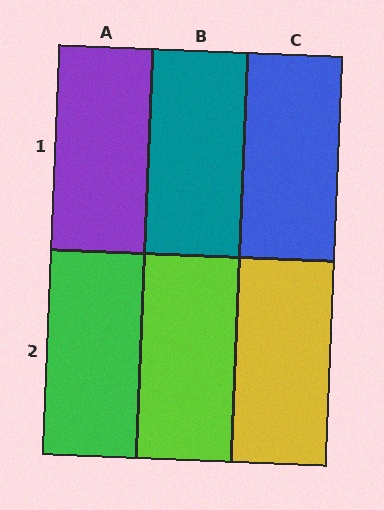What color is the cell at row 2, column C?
Yellow.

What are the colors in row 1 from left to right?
Purple, teal, blue.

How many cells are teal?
1 cell is teal.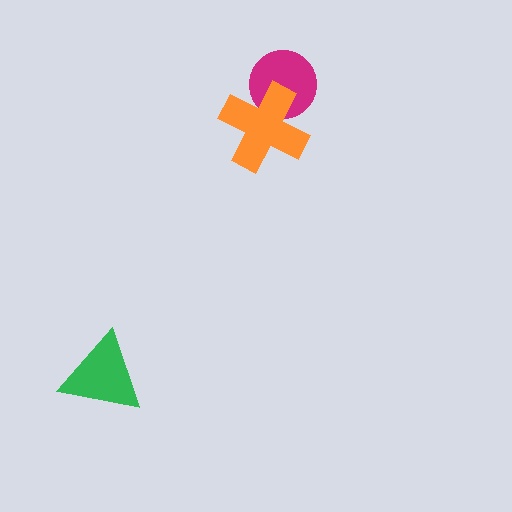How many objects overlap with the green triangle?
0 objects overlap with the green triangle.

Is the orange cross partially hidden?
No, no other shape covers it.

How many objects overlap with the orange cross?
1 object overlaps with the orange cross.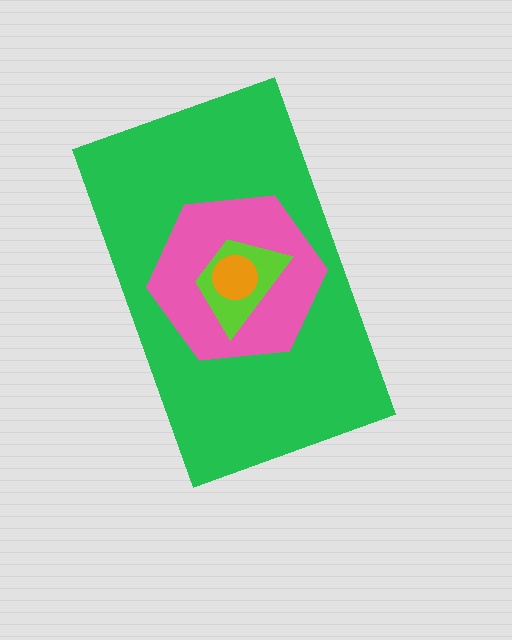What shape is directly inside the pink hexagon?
The lime trapezoid.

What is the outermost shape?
The green rectangle.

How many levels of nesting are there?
4.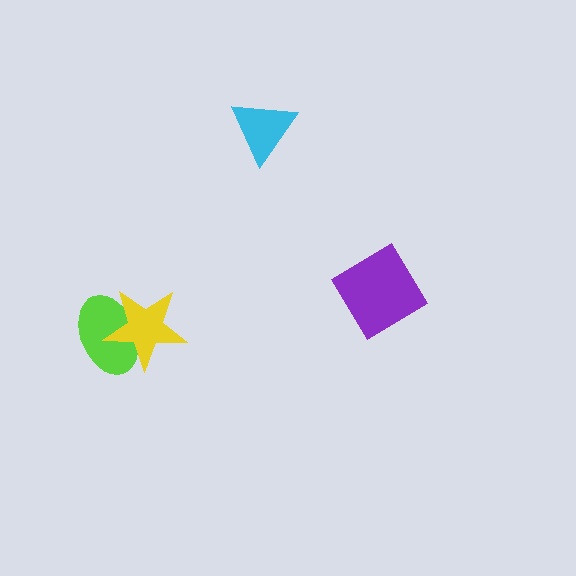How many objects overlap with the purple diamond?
0 objects overlap with the purple diamond.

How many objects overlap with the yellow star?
1 object overlaps with the yellow star.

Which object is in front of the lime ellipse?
The yellow star is in front of the lime ellipse.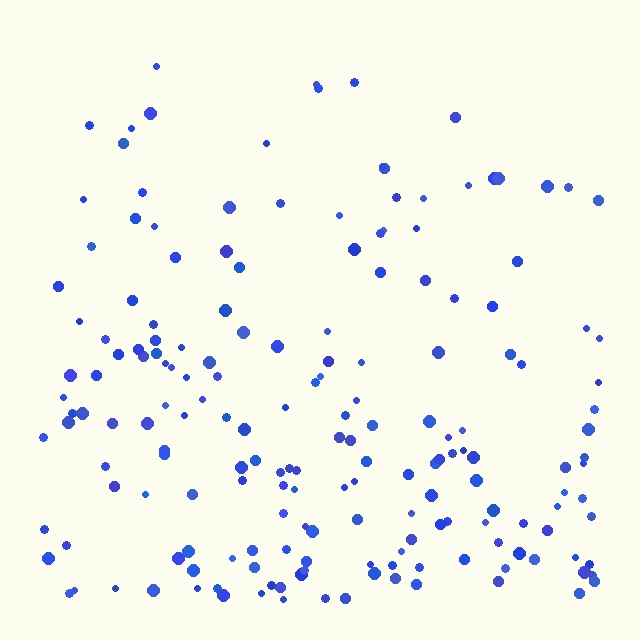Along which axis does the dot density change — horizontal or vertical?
Vertical.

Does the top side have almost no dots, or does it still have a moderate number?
Still a moderate number, just noticeably fewer than the bottom.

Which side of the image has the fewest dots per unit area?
The top.